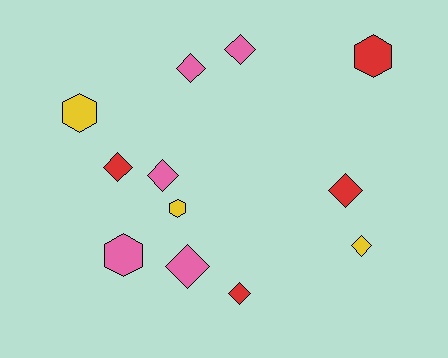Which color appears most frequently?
Pink, with 5 objects.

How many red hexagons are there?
There is 1 red hexagon.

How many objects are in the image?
There are 12 objects.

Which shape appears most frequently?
Diamond, with 8 objects.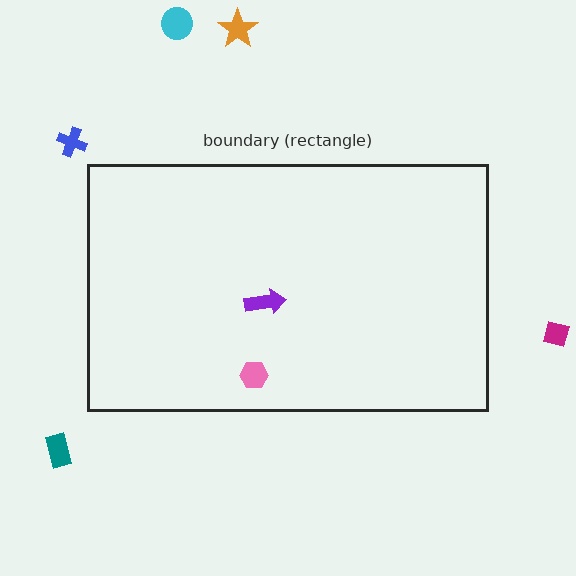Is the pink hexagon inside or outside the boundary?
Inside.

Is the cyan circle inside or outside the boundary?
Outside.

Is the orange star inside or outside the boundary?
Outside.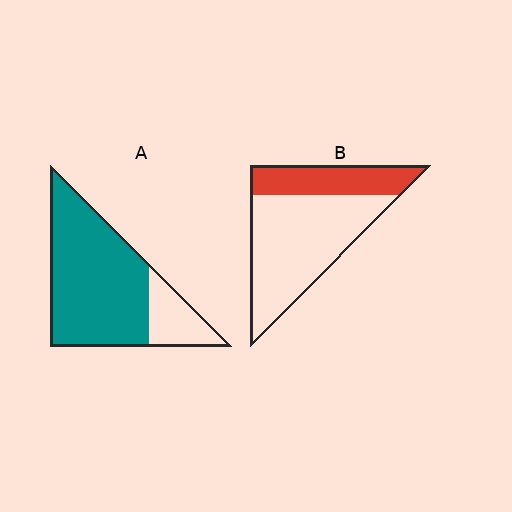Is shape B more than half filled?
No.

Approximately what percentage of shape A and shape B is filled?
A is approximately 80% and B is approximately 30%.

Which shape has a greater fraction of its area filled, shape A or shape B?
Shape A.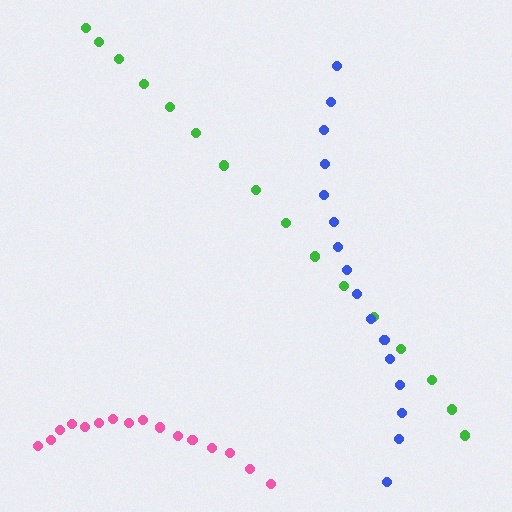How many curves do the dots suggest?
There are 3 distinct paths.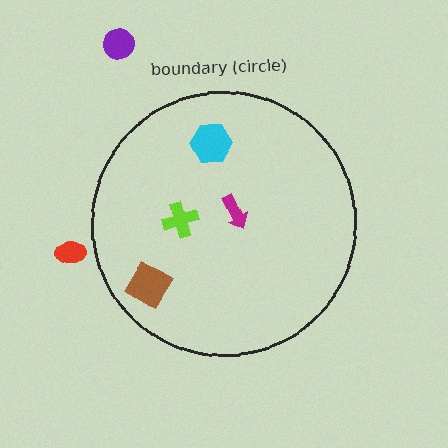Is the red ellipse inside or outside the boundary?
Outside.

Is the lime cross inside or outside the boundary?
Inside.